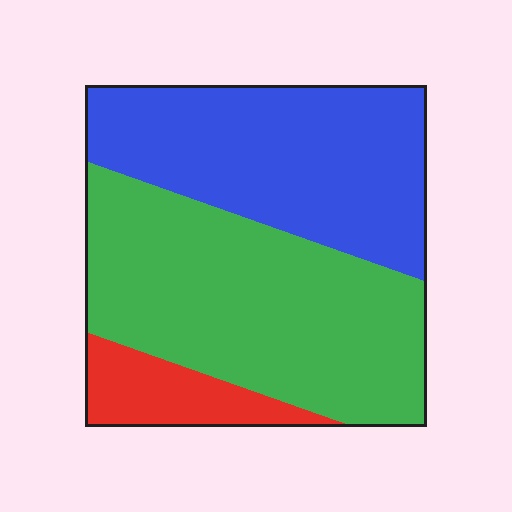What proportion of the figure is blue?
Blue covers 40% of the figure.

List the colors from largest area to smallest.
From largest to smallest: green, blue, red.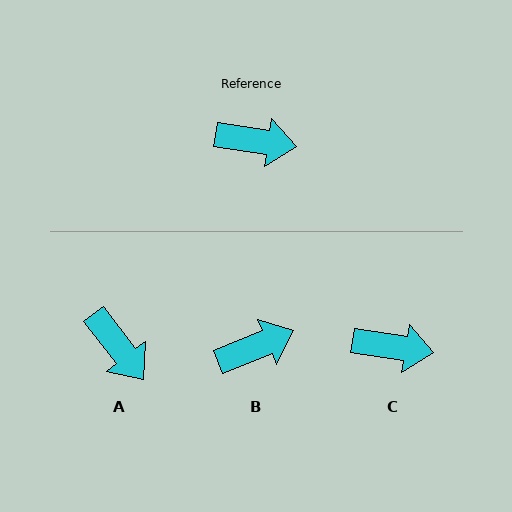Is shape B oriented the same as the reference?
No, it is off by about 31 degrees.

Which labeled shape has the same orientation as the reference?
C.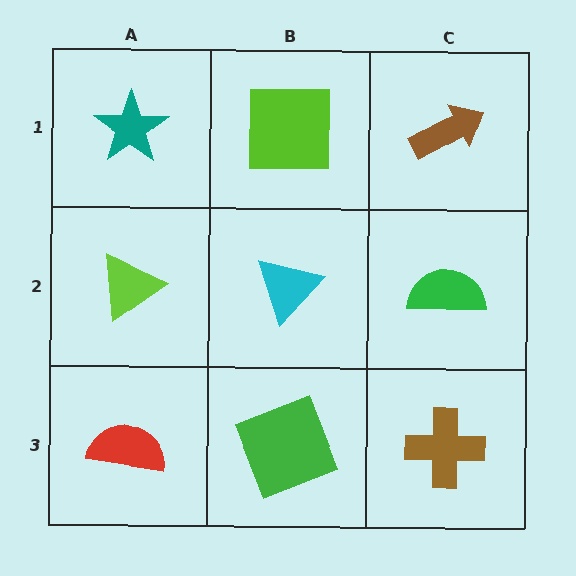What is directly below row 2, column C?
A brown cross.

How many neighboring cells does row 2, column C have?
3.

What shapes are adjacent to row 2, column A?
A teal star (row 1, column A), a red semicircle (row 3, column A), a cyan triangle (row 2, column B).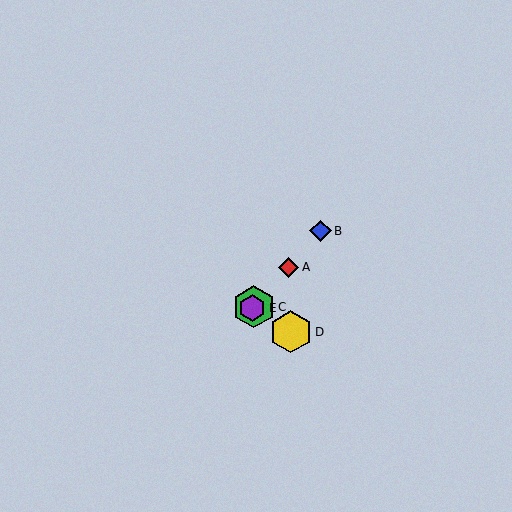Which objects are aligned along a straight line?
Objects A, B, C, E are aligned along a straight line.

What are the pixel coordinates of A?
Object A is at (288, 267).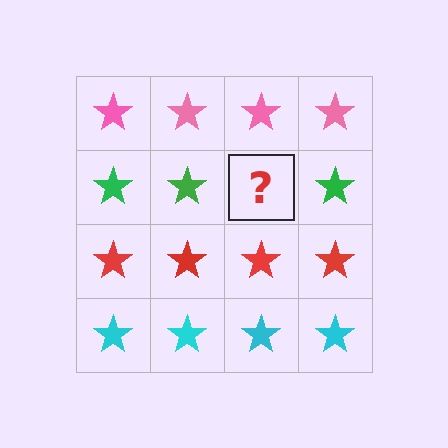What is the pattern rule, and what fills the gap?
The rule is that each row has a consistent color. The gap should be filled with a green star.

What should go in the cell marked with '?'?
The missing cell should contain a green star.